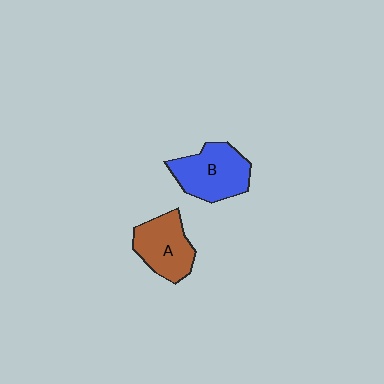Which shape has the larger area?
Shape B (blue).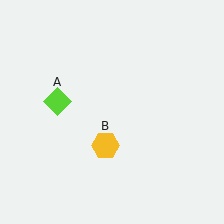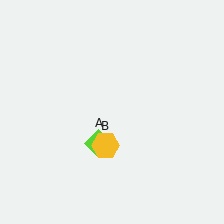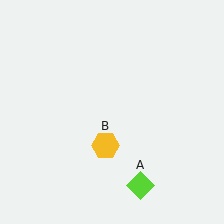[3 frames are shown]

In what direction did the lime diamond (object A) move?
The lime diamond (object A) moved down and to the right.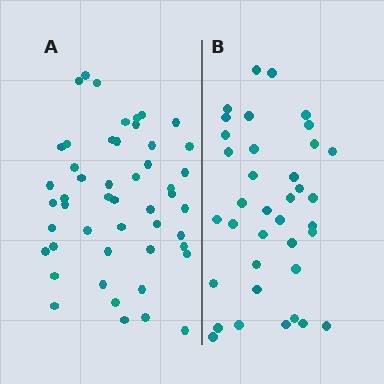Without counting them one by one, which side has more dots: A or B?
Region A (the left region) has more dots.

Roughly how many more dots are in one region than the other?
Region A has roughly 12 or so more dots than region B.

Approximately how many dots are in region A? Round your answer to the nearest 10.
About 50 dots. (The exact count is 49, which rounds to 50.)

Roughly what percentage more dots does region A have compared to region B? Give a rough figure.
About 30% more.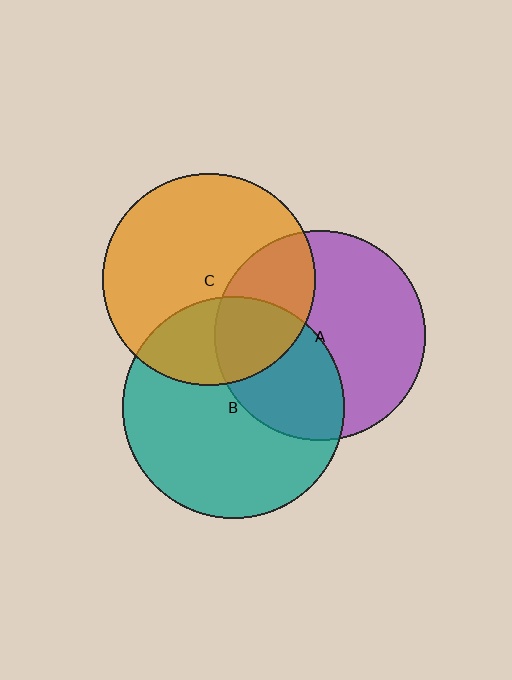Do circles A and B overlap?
Yes.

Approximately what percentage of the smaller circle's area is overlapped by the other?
Approximately 40%.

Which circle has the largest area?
Circle B (teal).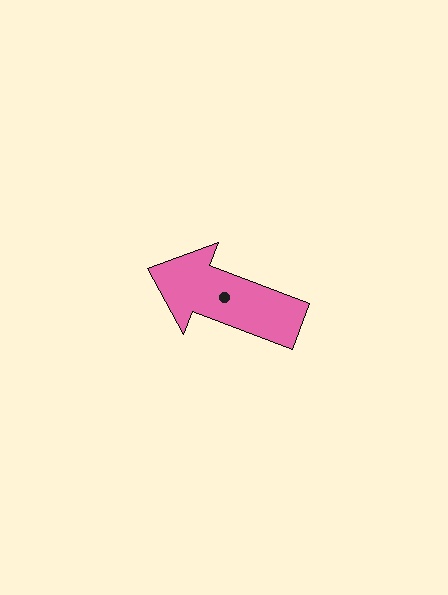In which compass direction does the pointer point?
West.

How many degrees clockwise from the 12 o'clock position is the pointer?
Approximately 291 degrees.